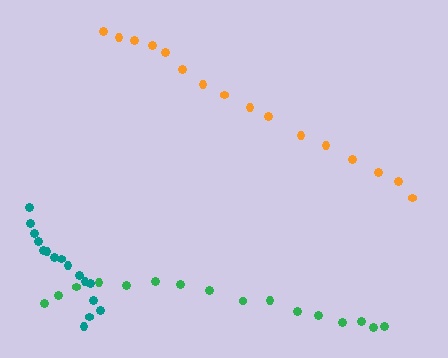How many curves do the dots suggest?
There are 3 distinct paths.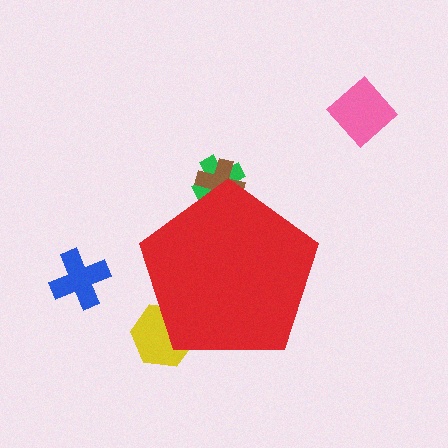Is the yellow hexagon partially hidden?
Yes, the yellow hexagon is partially hidden behind the red pentagon.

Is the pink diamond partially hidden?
No, the pink diamond is fully visible.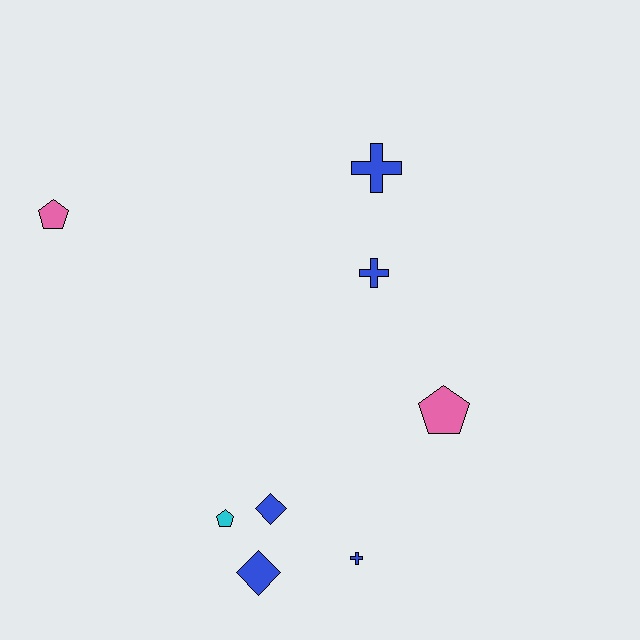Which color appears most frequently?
Blue, with 5 objects.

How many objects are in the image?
There are 8 objects.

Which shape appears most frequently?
Cross, with 3 objects.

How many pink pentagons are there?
There are 2 pink pentagons.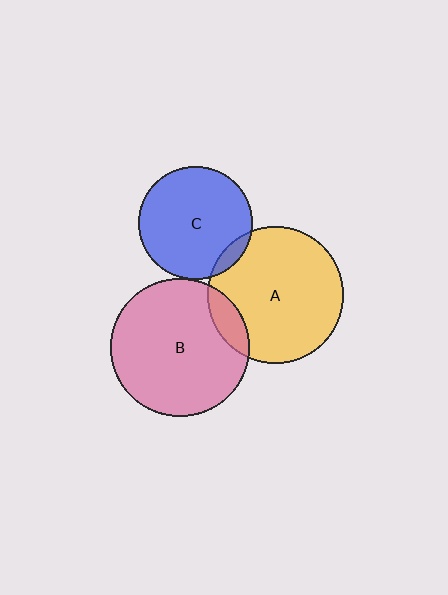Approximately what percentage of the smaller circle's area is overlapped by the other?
Approximately 10%.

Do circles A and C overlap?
Yes.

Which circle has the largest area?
Circle B (pink).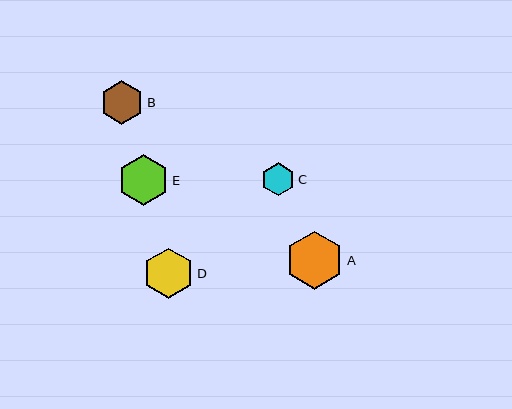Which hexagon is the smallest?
Hexagon C is the smallest with a size of approximately 33 pixels.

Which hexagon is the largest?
Hexagon A is the largest with a size of approximately 58 pixels.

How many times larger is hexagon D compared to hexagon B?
Hexagon D is approximately 1.1 times the size of hexagon B.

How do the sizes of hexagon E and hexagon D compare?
Hexagon E and hexagon D are approximately the same size.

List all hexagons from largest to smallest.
From largest to smallest: A, E, D, B, C.